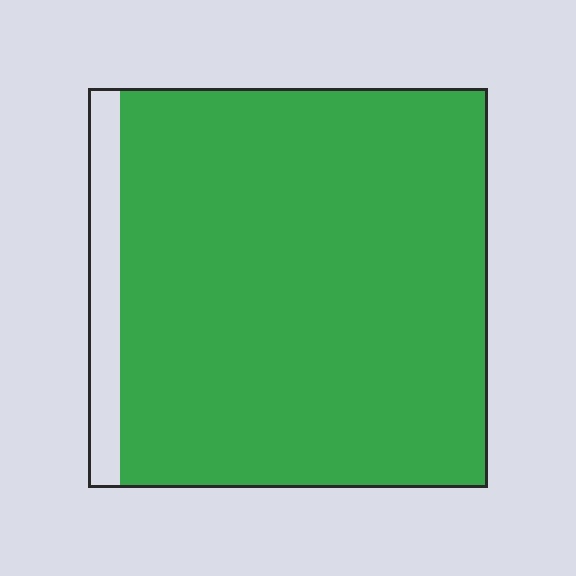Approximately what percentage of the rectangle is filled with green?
Approximately 90%.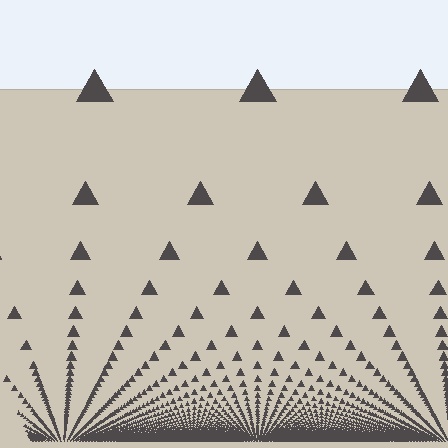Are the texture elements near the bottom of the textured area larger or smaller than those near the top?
Smaller. The gradient is inverted — elements near the bottom are smaller and denser.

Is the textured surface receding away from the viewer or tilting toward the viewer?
The surface appears to tilt toward the viewer. Texture elements get larger and sparser toward the top.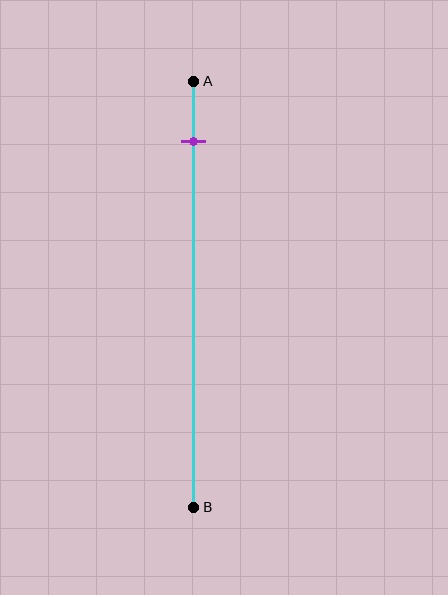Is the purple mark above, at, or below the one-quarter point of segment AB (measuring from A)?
The purple mark is above the one-quarter point of segment AB.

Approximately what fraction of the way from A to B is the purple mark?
The purple mark is approximately 15% of the way from A to B.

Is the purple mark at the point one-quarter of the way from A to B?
No, the mark is at about 15% from A, not at the 25% one-quarter point.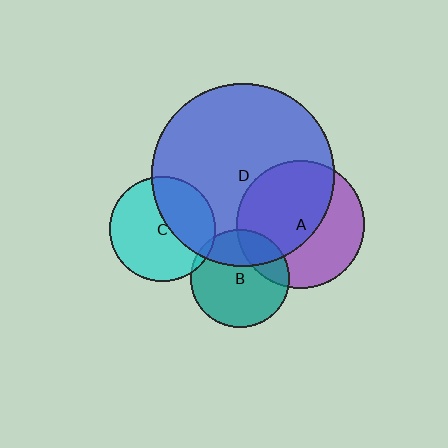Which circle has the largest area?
Circle D (blue).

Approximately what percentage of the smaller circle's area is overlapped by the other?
Approximately 35%.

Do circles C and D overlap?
Yes.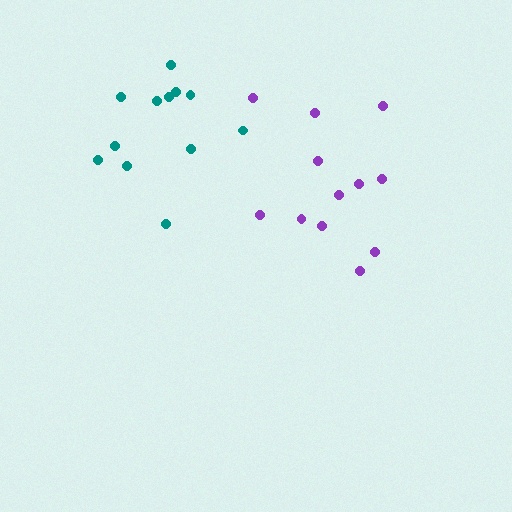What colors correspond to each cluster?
The clusters are colored: purple, teal.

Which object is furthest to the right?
The purple cluster is rightmost.